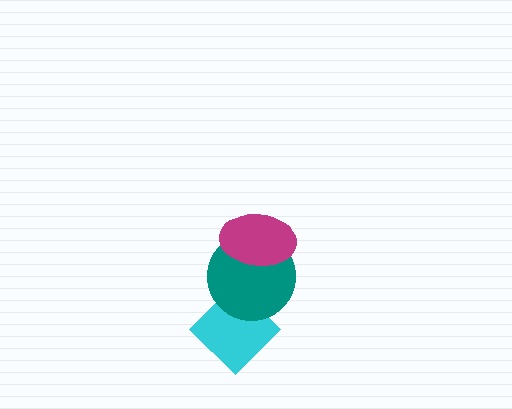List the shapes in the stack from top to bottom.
From top to bottom: the magenta ellipse, the teal circle, the cyan diamond.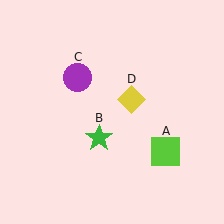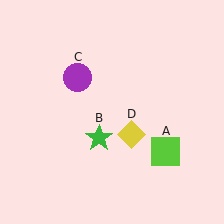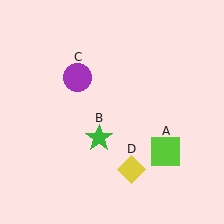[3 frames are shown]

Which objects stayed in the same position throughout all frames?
Lime square (object A) and green star (object B) and purple circle (object C) remained stationary.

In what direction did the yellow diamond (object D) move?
The yellow diamond (object D) moved down.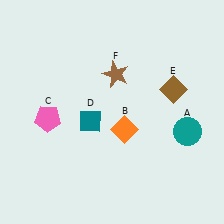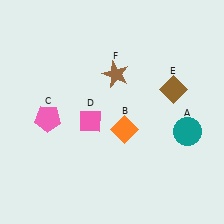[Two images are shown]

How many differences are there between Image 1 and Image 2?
There is 1 difference between the two images.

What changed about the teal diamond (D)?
In Image 1, D is teal. In Image 2, it changed to pink.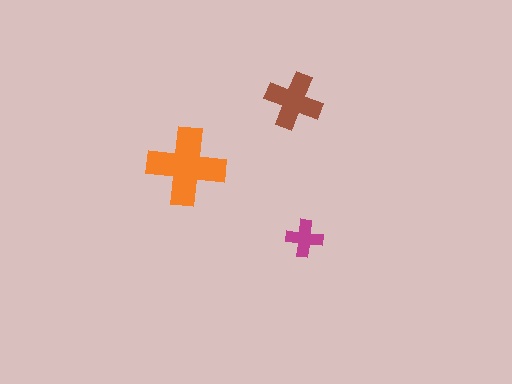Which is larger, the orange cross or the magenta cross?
The orange one.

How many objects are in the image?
There are 3 objects in the image.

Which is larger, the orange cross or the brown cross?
The orange one.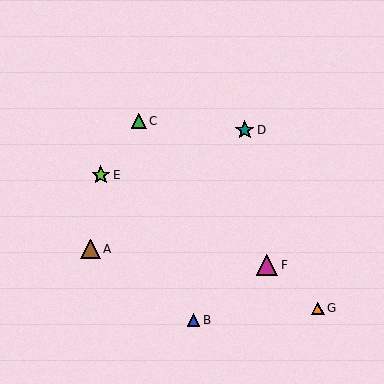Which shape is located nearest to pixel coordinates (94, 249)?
The brown triangle (labeled A) at (91, 249) is nearest to that location.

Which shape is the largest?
The magenta triangle (labeled F) is the largest.